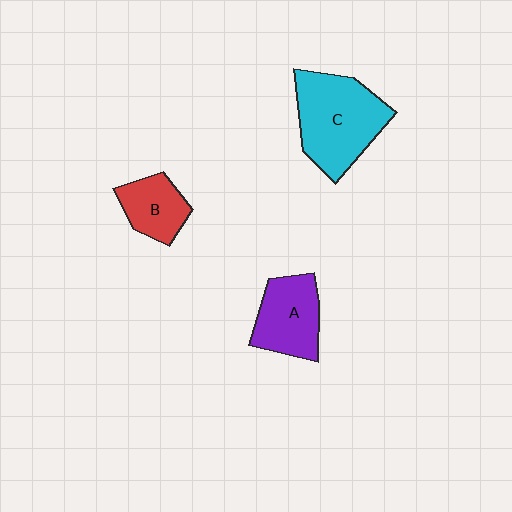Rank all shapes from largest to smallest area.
From largest to smallest: C (cyan), A (purple), B (red).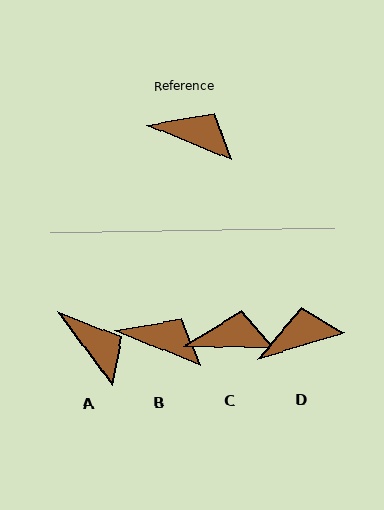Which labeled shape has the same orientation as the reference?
B.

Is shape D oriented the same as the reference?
No, it is off by about 39 degrees.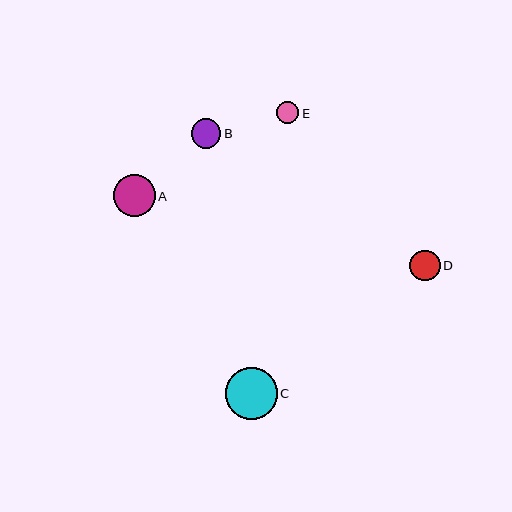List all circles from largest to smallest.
From largest to smallest: C, A, D, B, E.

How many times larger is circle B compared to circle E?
Circle B is approximately 1.3 times the size of circle E.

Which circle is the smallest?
Circle E is the smallest with a size of approximately 22 pixels.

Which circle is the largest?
Circle C is the largest with a size of approximately 51 pixels.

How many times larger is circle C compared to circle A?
Circle C is approximately 1.2 times the size of circle A.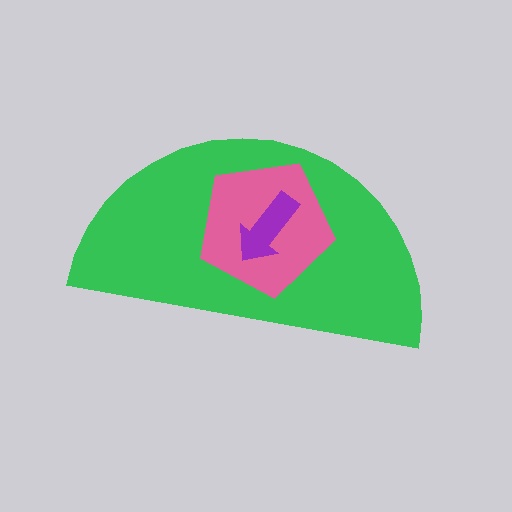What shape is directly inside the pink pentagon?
The purple arrow.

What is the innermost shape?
The purple arrow.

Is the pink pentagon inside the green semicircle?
Yes.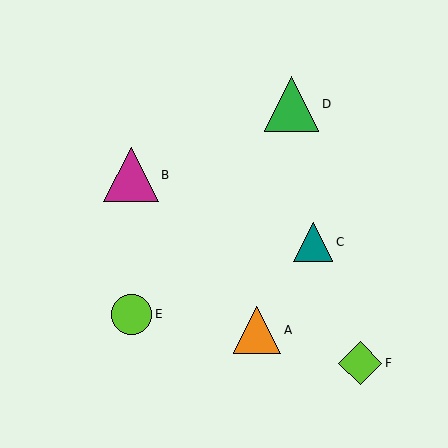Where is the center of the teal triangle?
The center of the teal triangle is at (313, 242).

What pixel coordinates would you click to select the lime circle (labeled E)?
Click at (132, 314) to select the lime circle E.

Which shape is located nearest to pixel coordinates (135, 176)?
The magenta triangle (labeled B) at (131, 175) is nearest to that location.